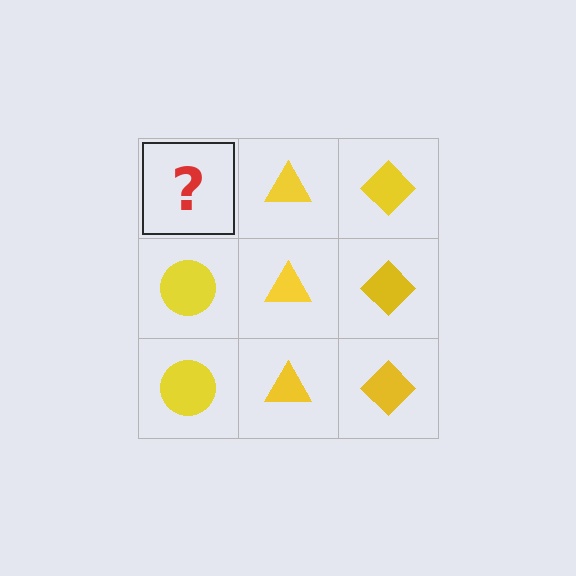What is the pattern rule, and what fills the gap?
The rule is that each column has a consistent shape. The gap should be filled with a yellow circle.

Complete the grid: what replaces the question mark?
The question mark should be replaced with a yellow circle.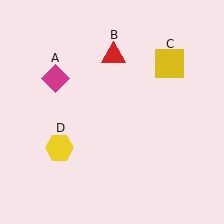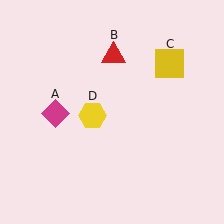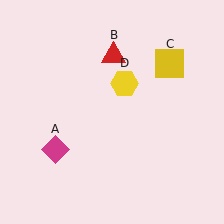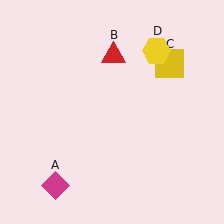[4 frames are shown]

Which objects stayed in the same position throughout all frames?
Red triangle (object B) and yellow square (object C) remained stationary.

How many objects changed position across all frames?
2 objects changed position: magenta diamond (object A), yellow hexagon (object D).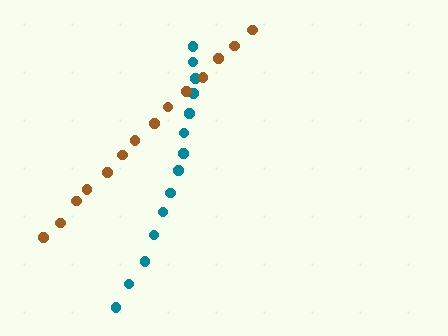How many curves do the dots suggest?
There are 2 distinct paths.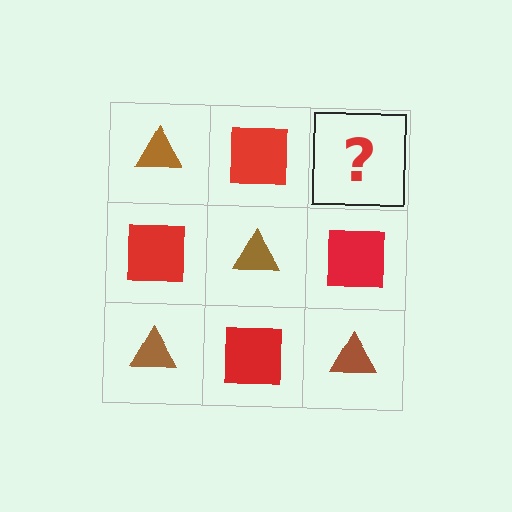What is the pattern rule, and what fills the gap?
The rule is that it alternates brown triangle and red square in a checkerboard pattern. The gap should be filled with a brown triangle.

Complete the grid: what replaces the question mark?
The question mark should be replaced with a brown triangle.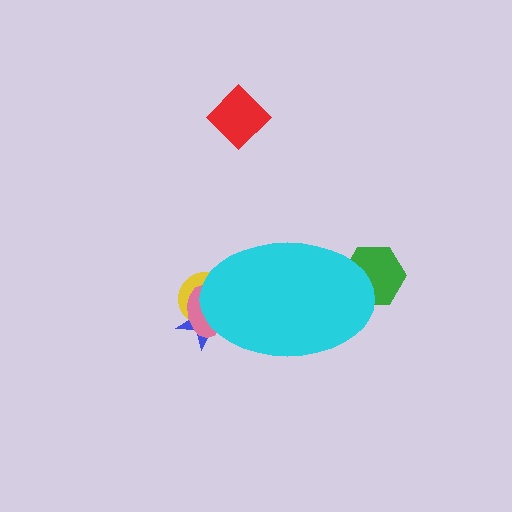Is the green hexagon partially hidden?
Yes, the green hexagon is partially hidden behind the cyan ellipse.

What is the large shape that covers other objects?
A cyan ellipse.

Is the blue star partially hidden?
Yes, the blue star is partially hidden behind the cyan ellipse.